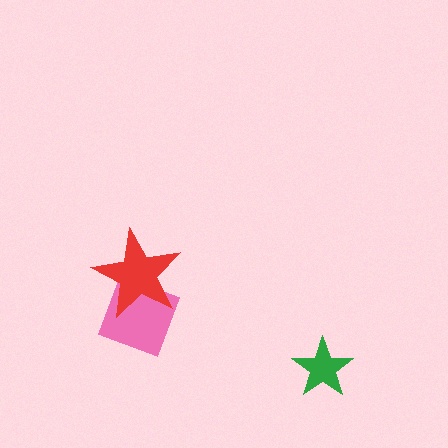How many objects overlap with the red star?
1 object overlaps with the red star.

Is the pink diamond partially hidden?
Yes, it is partially covered by another shape.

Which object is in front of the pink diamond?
The red star is in front of the pink diamond.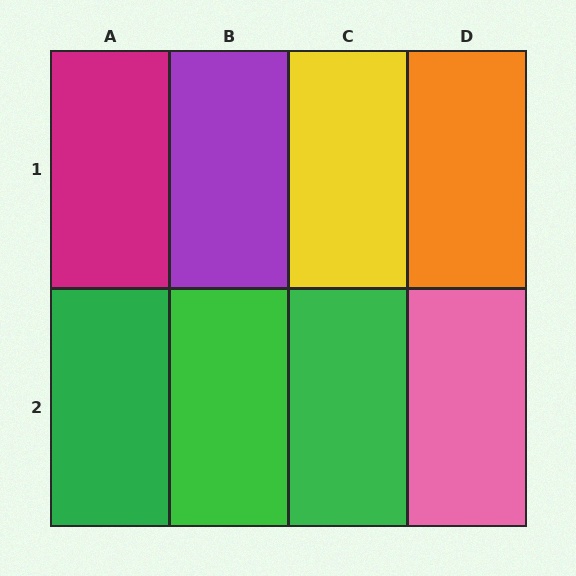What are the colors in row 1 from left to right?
Magenta, purple, yellow, orange.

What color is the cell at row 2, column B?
Green.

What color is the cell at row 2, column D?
Pink.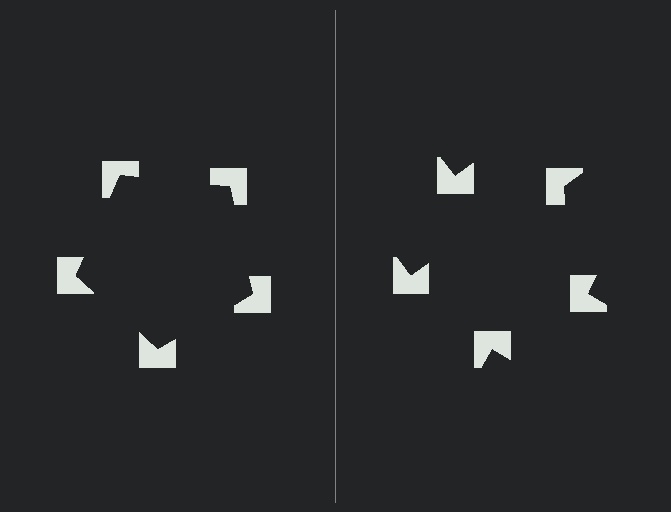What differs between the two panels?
The notched squares are positioned identically on both sides; only the wedge orientations differ. On the left they align to a pentagon; on the right they are misaligned.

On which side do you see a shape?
An illusory pentagon appears on the left side. On the right side the wedge cuts are rotated, so no coherent shape forms.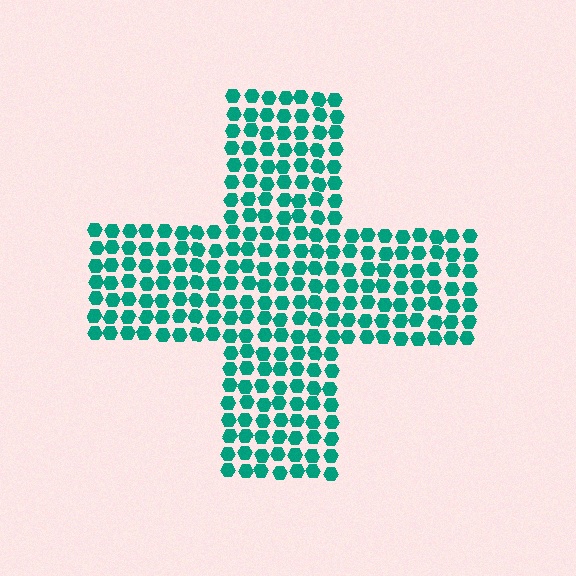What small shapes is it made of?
It is made of small hexagons.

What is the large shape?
The large shape is a cross.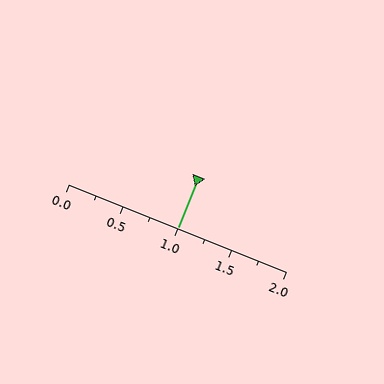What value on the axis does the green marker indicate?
The marker indicates approximately 1.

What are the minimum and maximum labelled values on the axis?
The axis runs from 0.0 to 2.0.